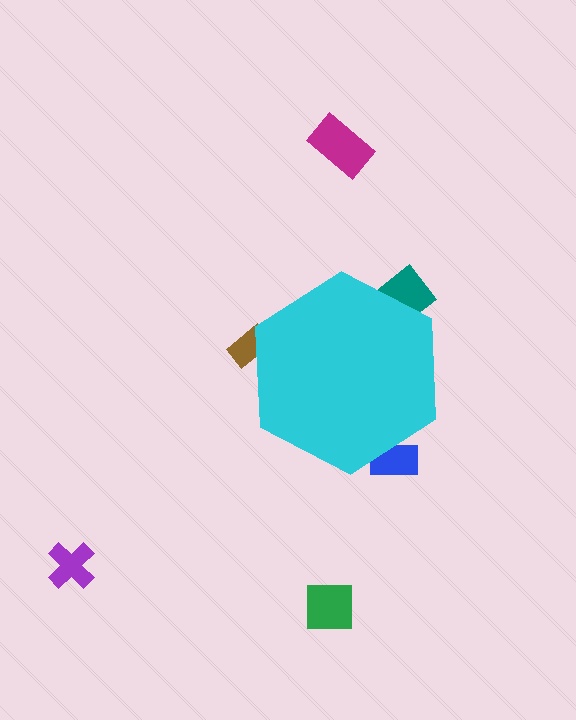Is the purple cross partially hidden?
No, the purple cross is fully visible.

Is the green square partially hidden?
No, the green square is fully visible.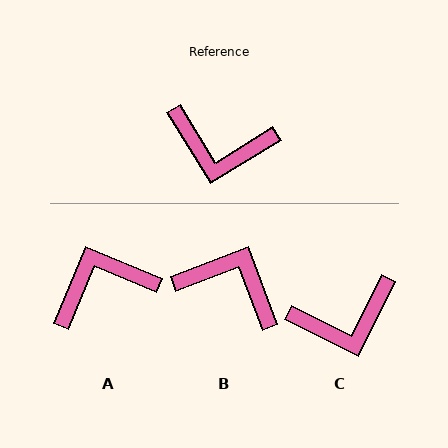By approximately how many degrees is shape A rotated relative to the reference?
Approximately 144 degrees clockwise.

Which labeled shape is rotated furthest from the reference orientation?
B, about 169 degrees away.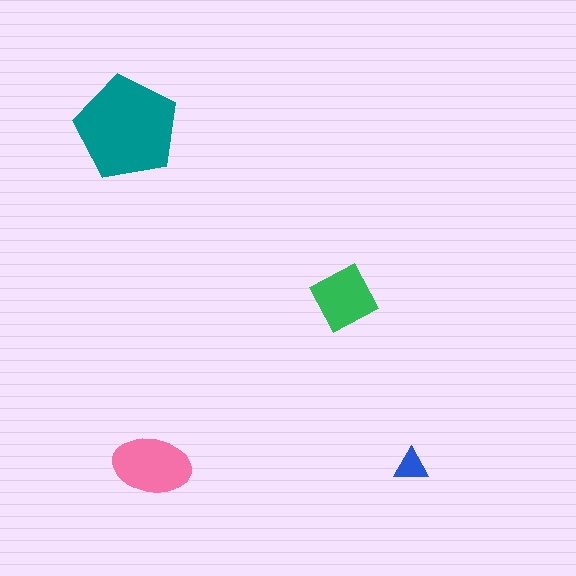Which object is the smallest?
The blue triangle.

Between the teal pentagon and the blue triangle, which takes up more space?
The teal pentagon.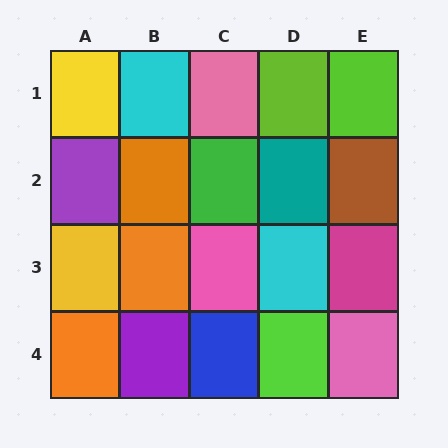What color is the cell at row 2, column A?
Purple.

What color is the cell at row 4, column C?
Blue.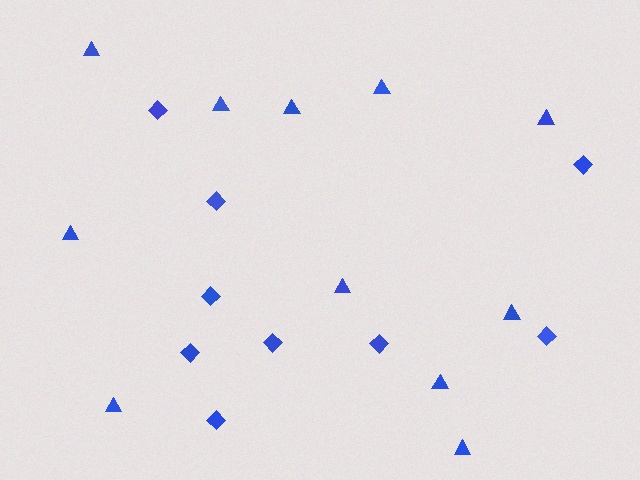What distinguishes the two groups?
There are 2 groups: one group of triangles (11) and one group of diamonds (9).